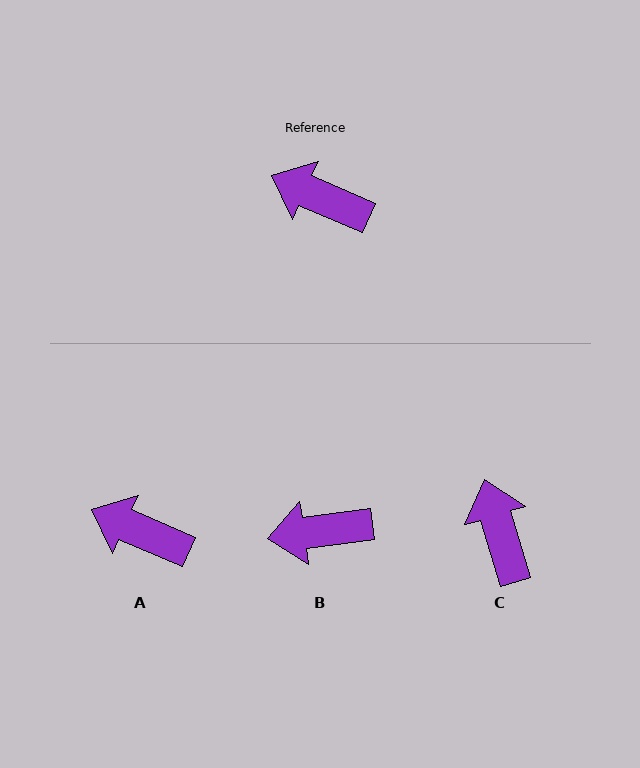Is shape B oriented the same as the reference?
No, it is off by about 31 degrees.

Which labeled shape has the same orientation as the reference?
A.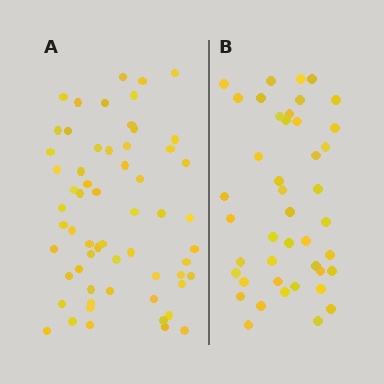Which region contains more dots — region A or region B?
Region A (the left region) has more dots.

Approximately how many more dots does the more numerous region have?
Region A has approximately 15 more dots than region B.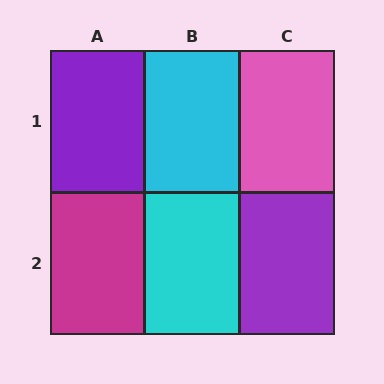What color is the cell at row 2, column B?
Cyan.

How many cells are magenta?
1 cell is magenta.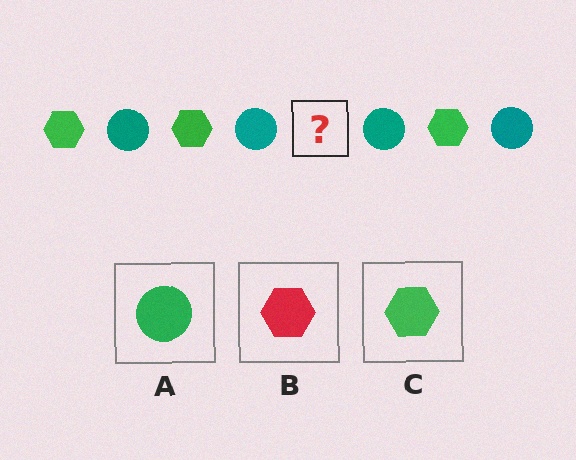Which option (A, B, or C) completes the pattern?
C.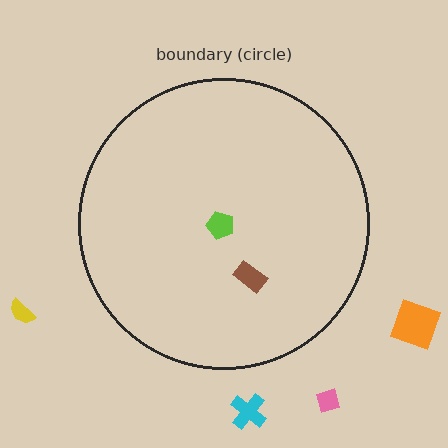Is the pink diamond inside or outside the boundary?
Outside.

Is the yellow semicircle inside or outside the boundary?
Outside.